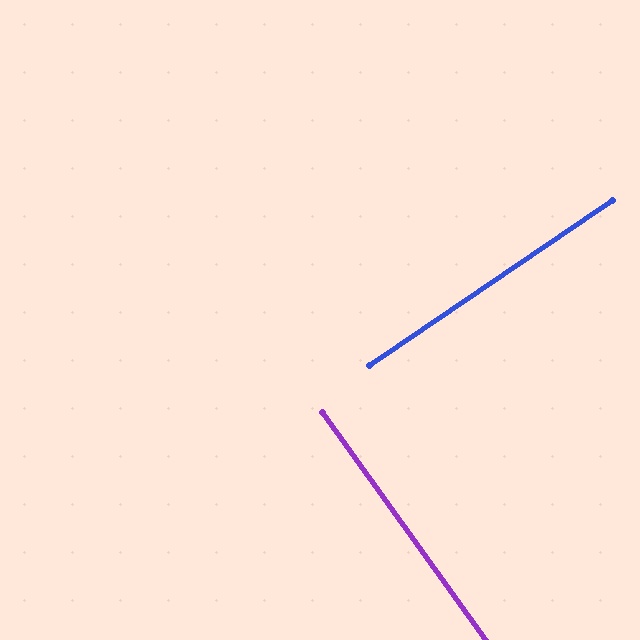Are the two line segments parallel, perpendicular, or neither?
Perpendicular — they meet at approximately 88°.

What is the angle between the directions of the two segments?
Approximately 88 degrees.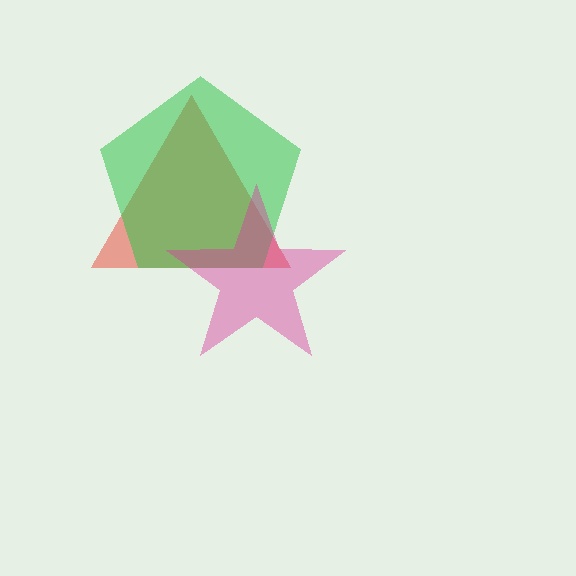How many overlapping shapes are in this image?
There are 3 overlapping shapes in the image.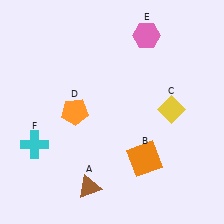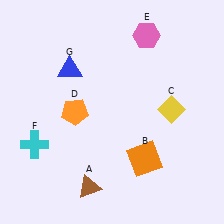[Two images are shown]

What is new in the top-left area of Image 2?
A blue triangle (G) was added in the top-left area of Image 2.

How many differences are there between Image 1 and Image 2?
There is 1 difference between the two images.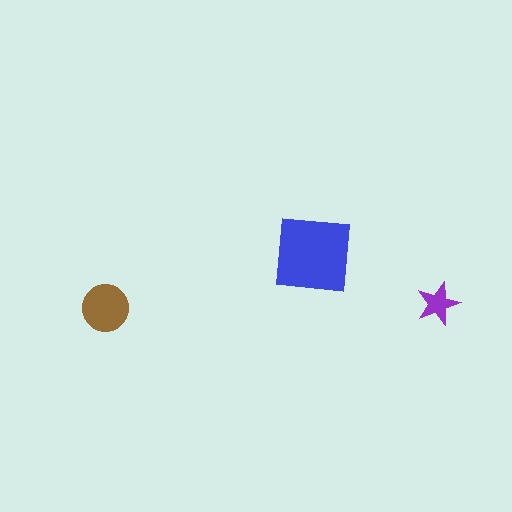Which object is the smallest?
The purple star.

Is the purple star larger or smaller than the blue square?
Smaller.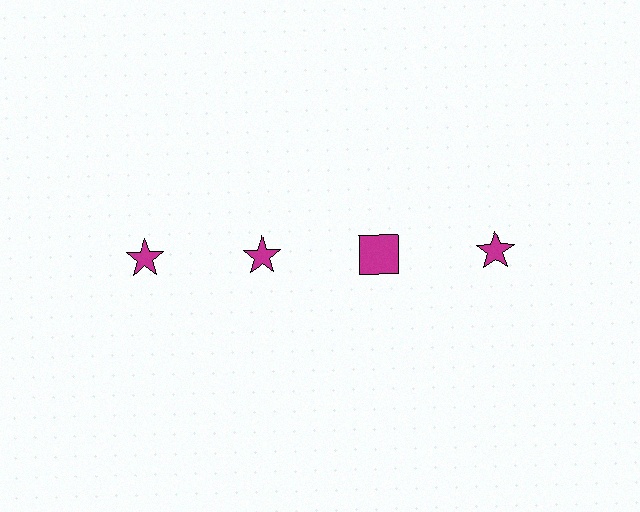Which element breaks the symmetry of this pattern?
The magenta square in the top row, center column breaks the symmetry. All other shapes are magenta stars.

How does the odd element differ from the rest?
It has a different shape: square instead of star.